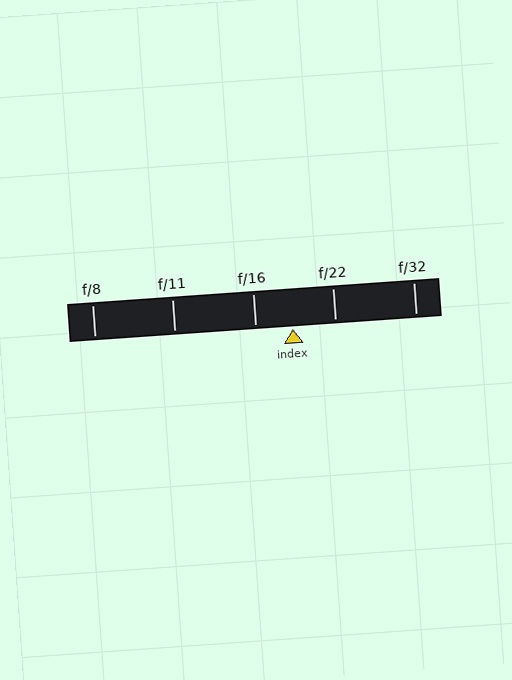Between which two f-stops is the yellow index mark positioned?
The index mark is between f/16 and f/22.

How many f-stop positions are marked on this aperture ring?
There are 5 f-stop positions marked.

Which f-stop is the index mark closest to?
The index mark is closest to f/16.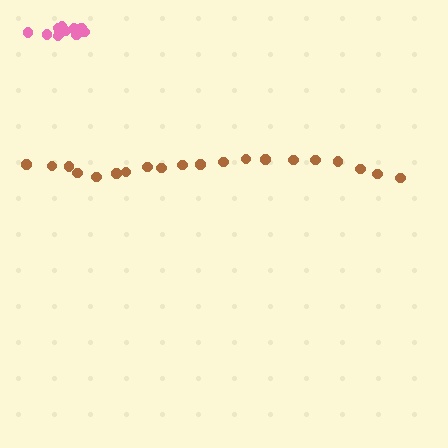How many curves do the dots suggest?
There are 2 distinct paths.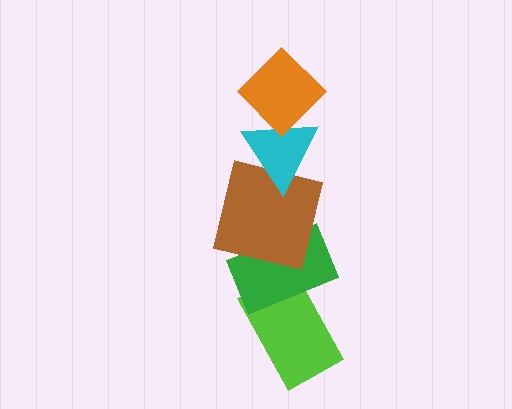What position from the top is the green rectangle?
The green rectangle is 4th from the top.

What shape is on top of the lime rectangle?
The green rectangle is on top of the lime rectangle.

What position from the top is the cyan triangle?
The cyan triangle is 2nd from the top.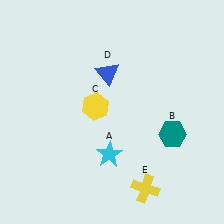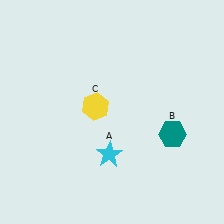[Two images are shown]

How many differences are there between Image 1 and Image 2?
There are 2 differences between the two images.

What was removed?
The yellow cross (E), the blue triangle (D) were removed in Image 2.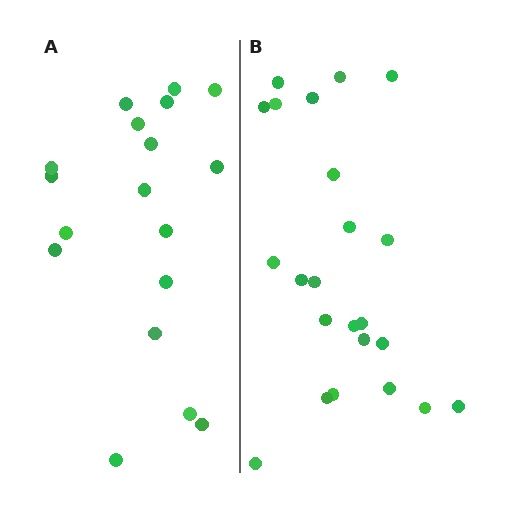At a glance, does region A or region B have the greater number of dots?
Region B (the right region) has more dots.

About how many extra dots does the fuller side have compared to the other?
Region B has about 5 more dots than region A.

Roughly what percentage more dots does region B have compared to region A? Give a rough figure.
About 30% more.